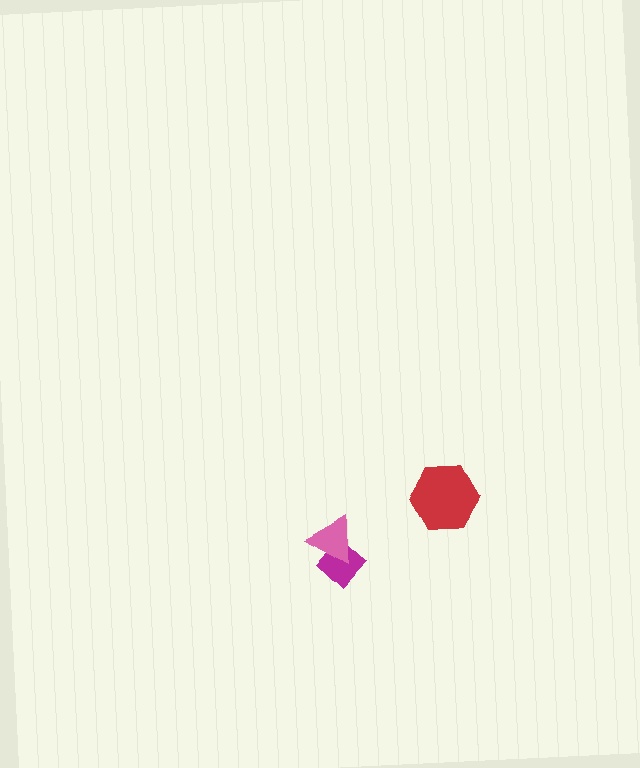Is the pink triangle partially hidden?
No, no other shape covers it.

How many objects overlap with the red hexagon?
0 objects overlap with the red hexagon.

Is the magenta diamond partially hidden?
Yes, it is partially covered by another shape.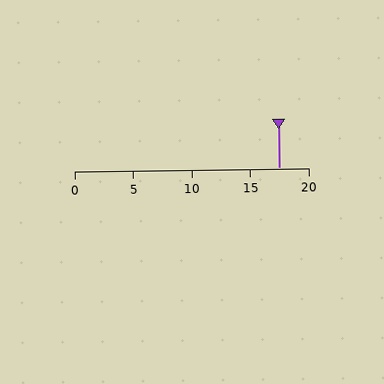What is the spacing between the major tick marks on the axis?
The major ticks are spaced 5 apart.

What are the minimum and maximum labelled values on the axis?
The axis runs from 0 to 20.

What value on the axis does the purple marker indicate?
The marker indicates approximately 17.5.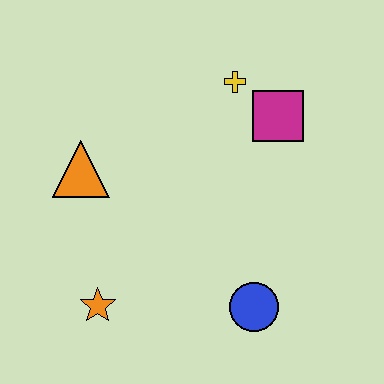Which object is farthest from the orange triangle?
The blue circle is farthest from the orange triangle.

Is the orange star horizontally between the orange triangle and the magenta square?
Yes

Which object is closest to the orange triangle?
The orange star is closest to the orange triangle.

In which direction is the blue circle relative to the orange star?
The blue circle is to the right of the orange star.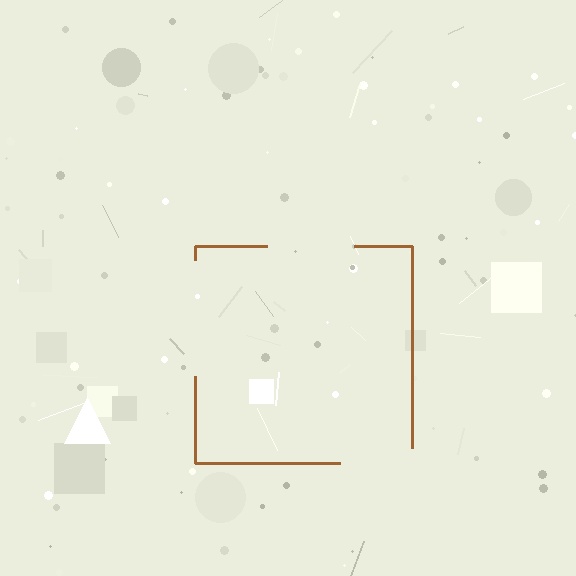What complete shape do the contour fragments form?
The contour fragments form a square.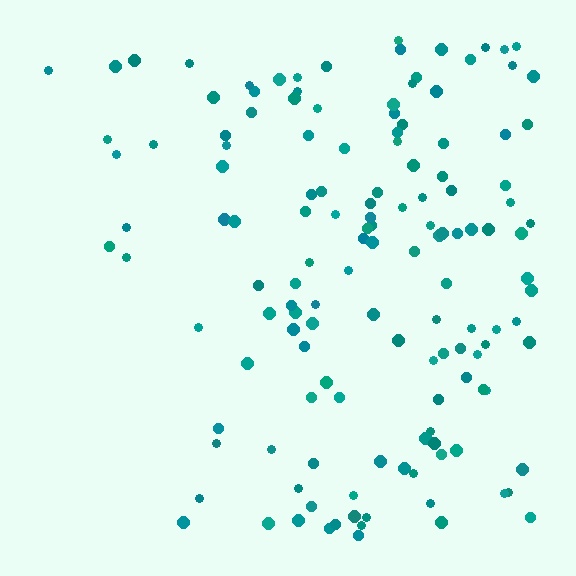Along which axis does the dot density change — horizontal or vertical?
Horizontal.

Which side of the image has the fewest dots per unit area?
The left.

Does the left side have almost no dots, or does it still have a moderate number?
Still a moderate number, just noticeably fewer than the right.